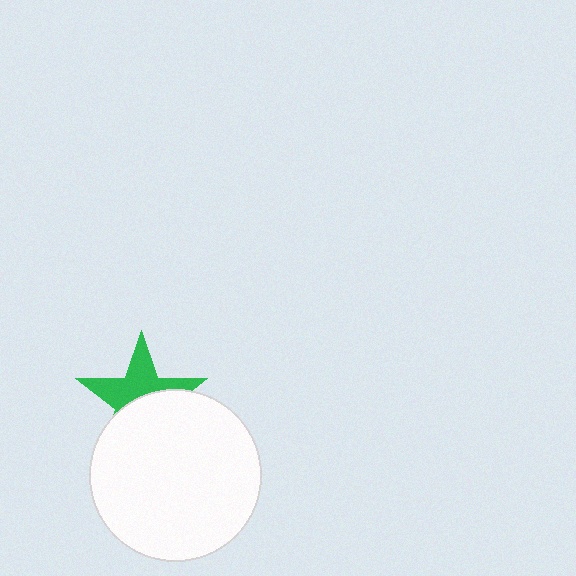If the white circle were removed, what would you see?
You would see the complete green star.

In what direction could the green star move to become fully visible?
The green star could move up. That would shift it out from behind the white circle entirely.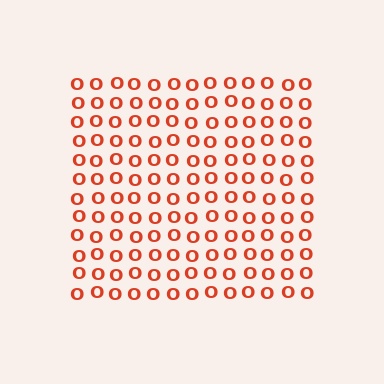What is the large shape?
The large shape is a square.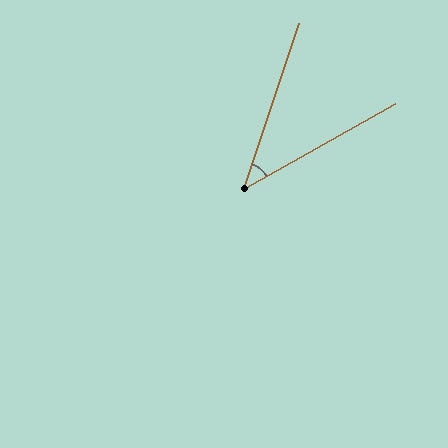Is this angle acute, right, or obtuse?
It is acute.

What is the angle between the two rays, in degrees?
Approximately 42 degrees.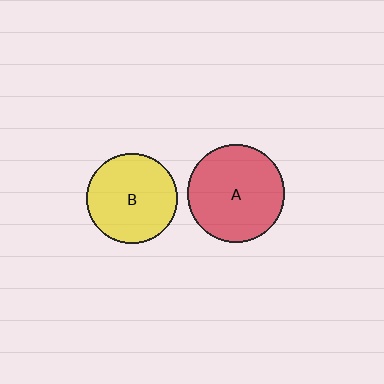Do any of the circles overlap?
No, none of the circles overlap.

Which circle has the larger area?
Circle A (red).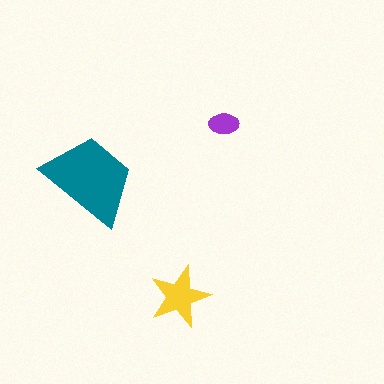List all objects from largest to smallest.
The teal trapezoid, the yellow star, the purple ellipse.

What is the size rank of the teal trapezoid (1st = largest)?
1st.